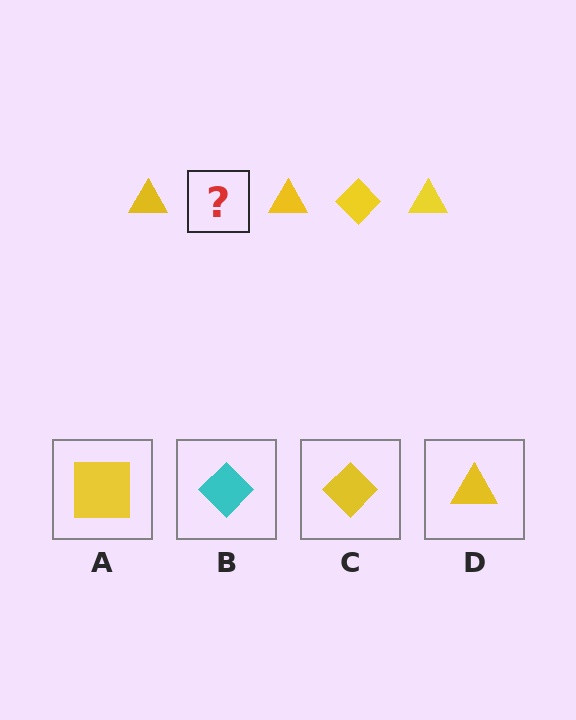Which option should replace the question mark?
Option C.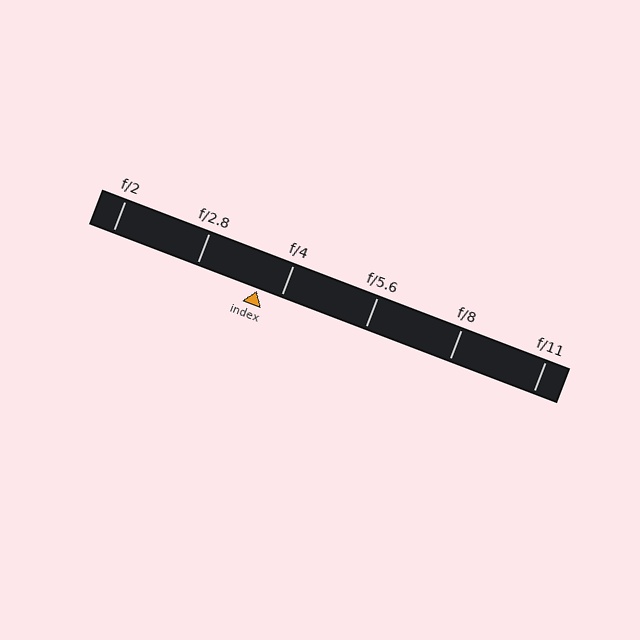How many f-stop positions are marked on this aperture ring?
There are 6 f-stop positions marked.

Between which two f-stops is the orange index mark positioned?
The index mark is between f/2.8 and f/4.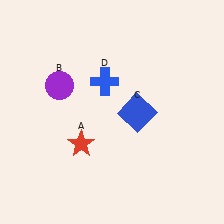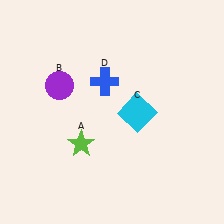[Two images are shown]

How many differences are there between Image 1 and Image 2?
There are 2 differences between the two images.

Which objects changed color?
A changed from red to lime. C changed from blue to cyan.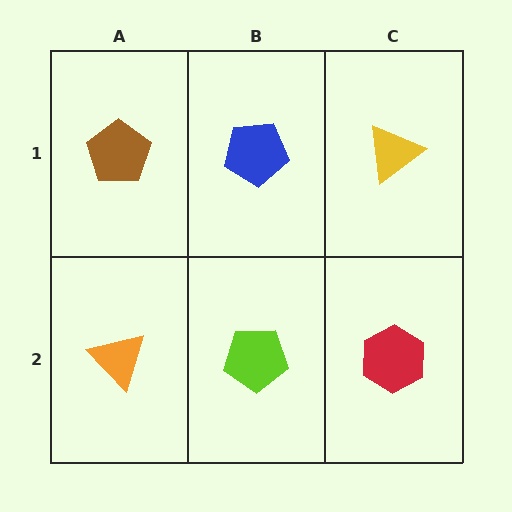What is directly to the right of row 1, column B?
A yellow triangle.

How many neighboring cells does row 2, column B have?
3.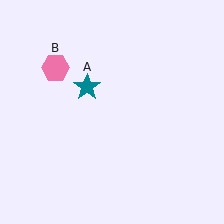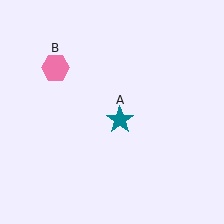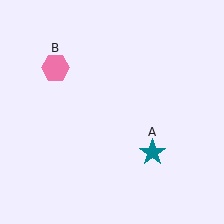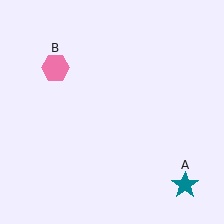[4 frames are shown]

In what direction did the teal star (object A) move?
The teal star (object A) moved down and to the right.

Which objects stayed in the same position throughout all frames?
Pink hexagon (object B) remained stationary.